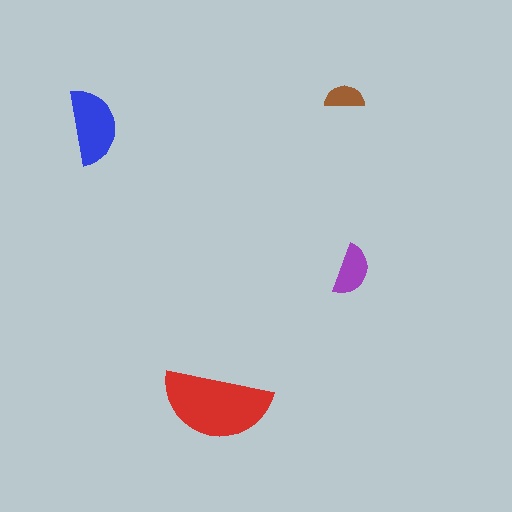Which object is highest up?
The brown semicircle is topmost.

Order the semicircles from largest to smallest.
the red one, the blue one, the purple one, the brown one.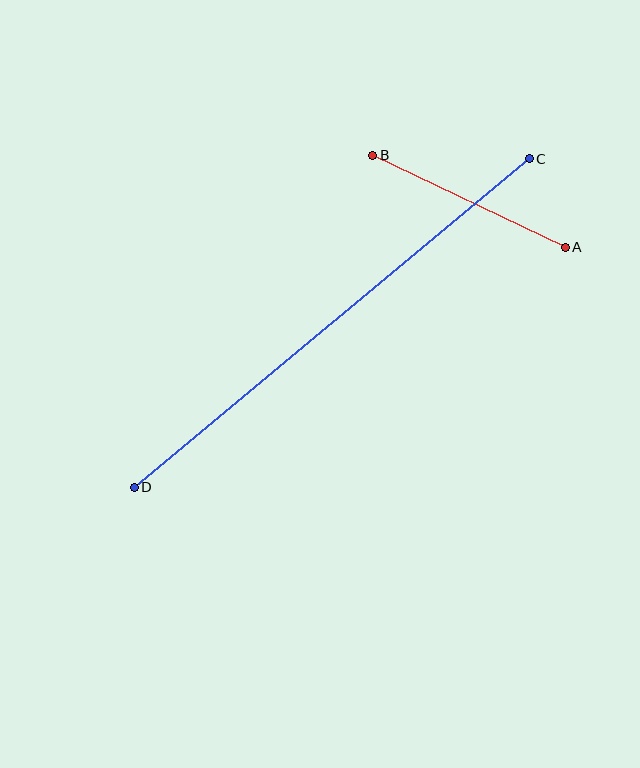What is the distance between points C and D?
The distance is approximately 514 pixels.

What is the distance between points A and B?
The distance is approximately 214 pixels.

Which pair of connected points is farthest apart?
Points C and D are farthest apart.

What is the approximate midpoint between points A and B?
The midpoint is at approximately (469, 201) pixels.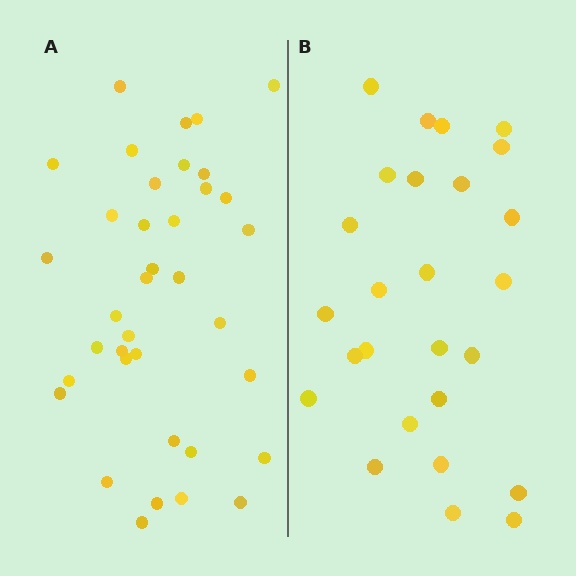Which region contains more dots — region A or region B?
Region A (the left region) has more dots.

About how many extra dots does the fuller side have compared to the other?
Region A has roughly 12 or so more dots than region B.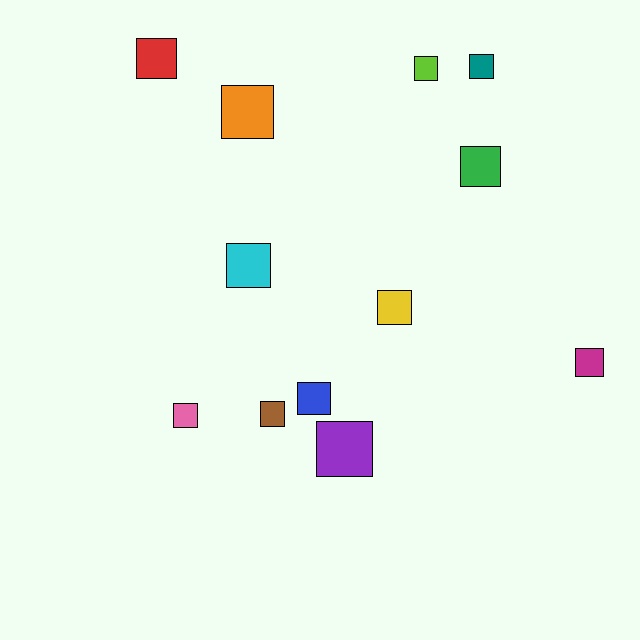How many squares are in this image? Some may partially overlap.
There are 12 squares.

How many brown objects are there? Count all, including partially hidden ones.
There is 1 brown object.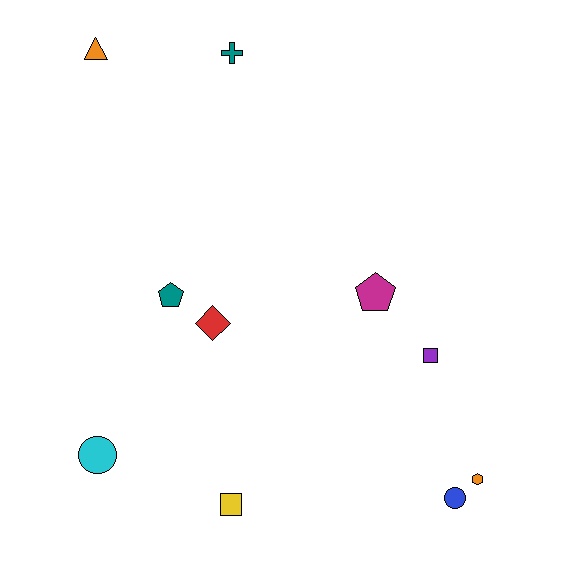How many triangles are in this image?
There is 1 triangle.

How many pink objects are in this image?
There are no pink objects.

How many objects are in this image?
There are 10 objects.